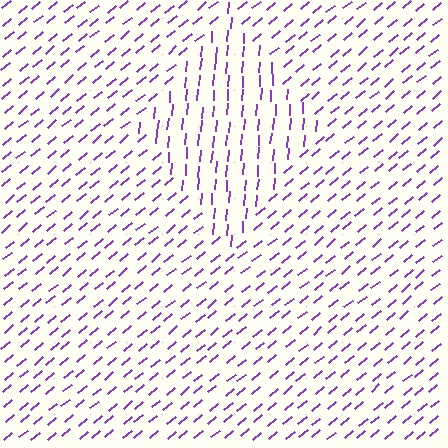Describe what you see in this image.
The image is filled with small purple line segments. A diamond region in the image has lines oriented differently from the surrounding lines, creating a visible texture boundary.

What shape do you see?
I see a diamond.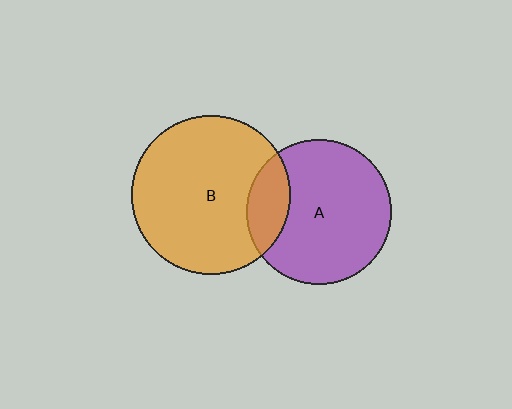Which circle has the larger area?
Circle B (orange).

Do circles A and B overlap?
Yes.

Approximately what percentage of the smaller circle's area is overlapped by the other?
Approximately 20%.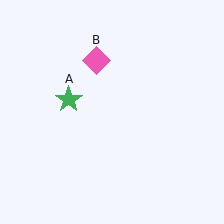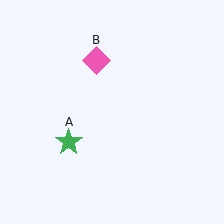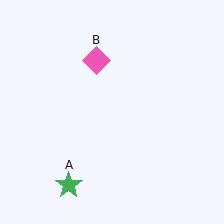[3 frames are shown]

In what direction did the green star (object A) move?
The green star (object A) moved down.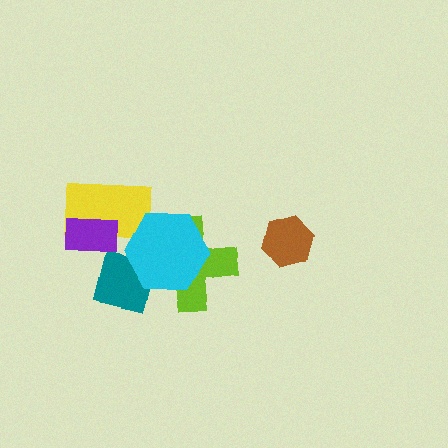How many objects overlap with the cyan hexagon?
3 objects overlap with the cyan hexagon.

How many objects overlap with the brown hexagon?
0 objects overlap with the brown hexagon.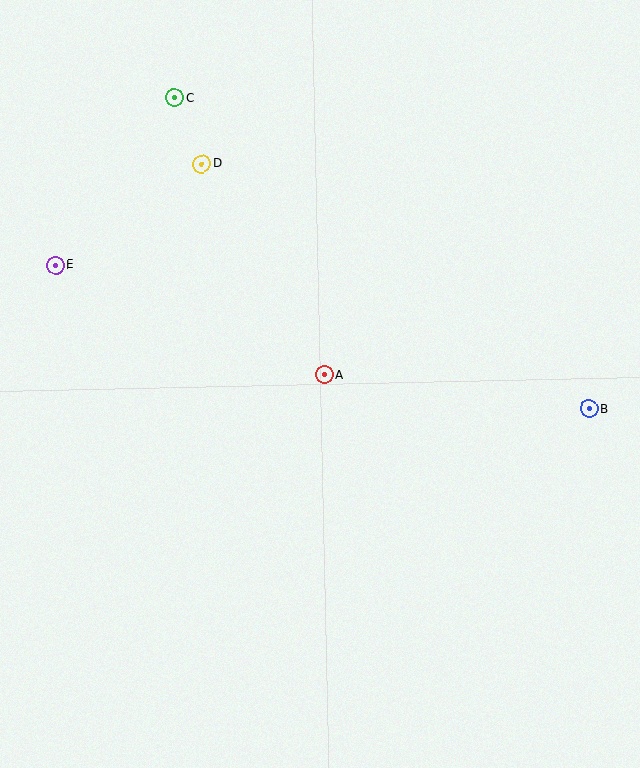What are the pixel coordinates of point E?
Point E is at (56, 265).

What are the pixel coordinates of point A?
Point A is at (324, 375).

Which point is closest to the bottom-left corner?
Point E is closest to the bottom-left corner.